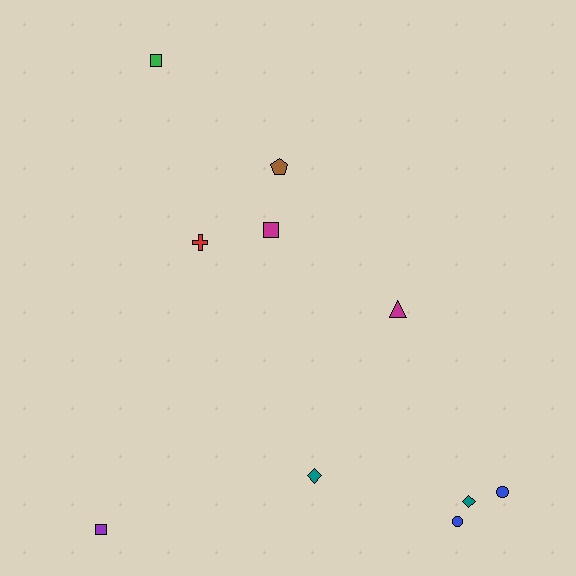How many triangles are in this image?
There is 1 triangle.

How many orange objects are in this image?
There are no orange objects.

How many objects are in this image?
There are 10 objects.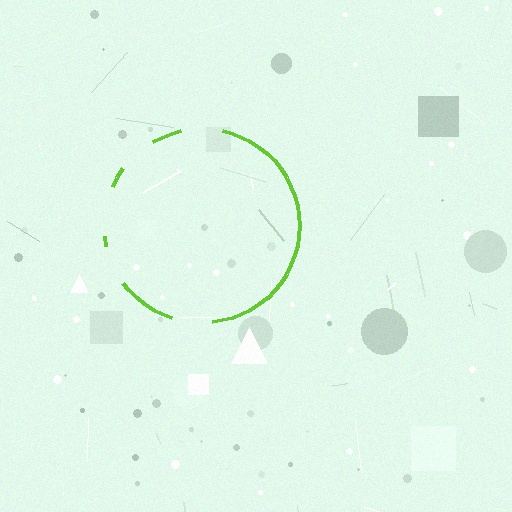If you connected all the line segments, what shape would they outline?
They would outline a circle.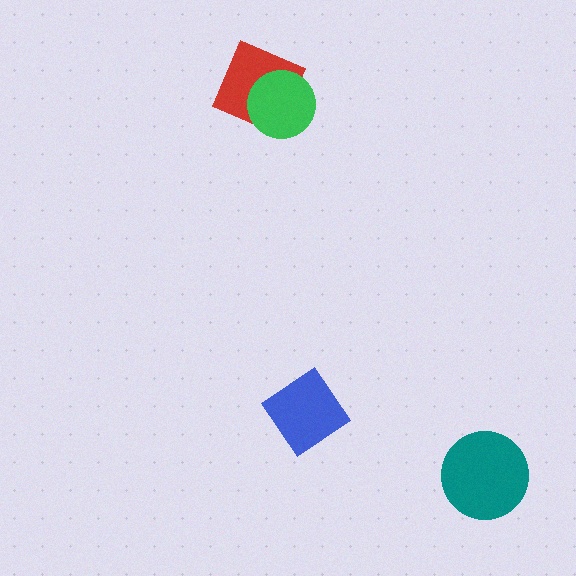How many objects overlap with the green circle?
1 object overlaps with the green circle.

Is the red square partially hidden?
Yes, it is partially covered by another shape.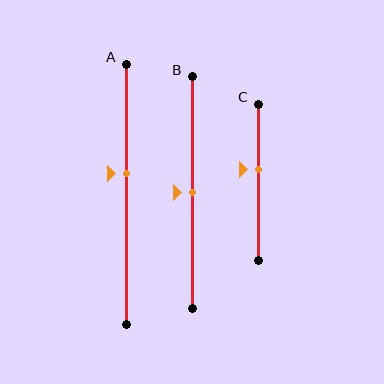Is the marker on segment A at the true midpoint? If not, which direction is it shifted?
No, the marker on segment A is shifted upward by about 8% of the segment length.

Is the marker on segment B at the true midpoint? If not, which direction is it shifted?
Yes, the marker on segment B is at the true midpoint.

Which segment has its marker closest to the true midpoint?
Segment B has its marker closest to the true midpoint.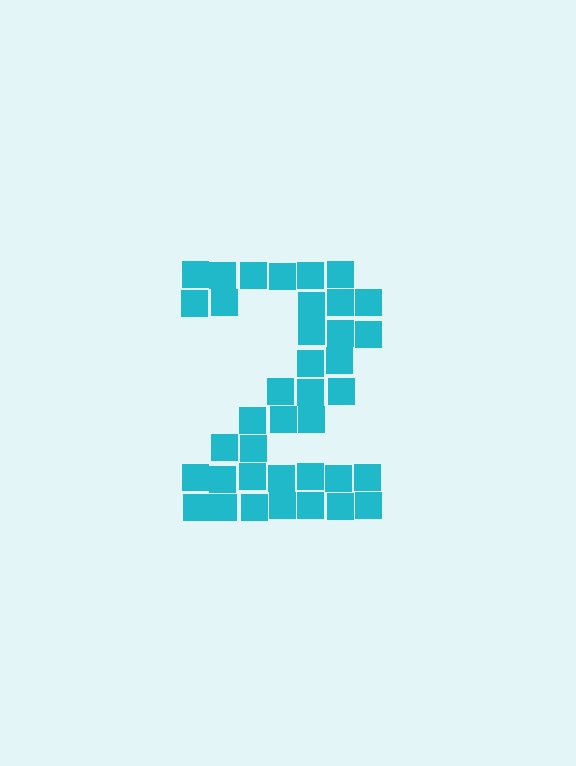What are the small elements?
The small elements are squares.